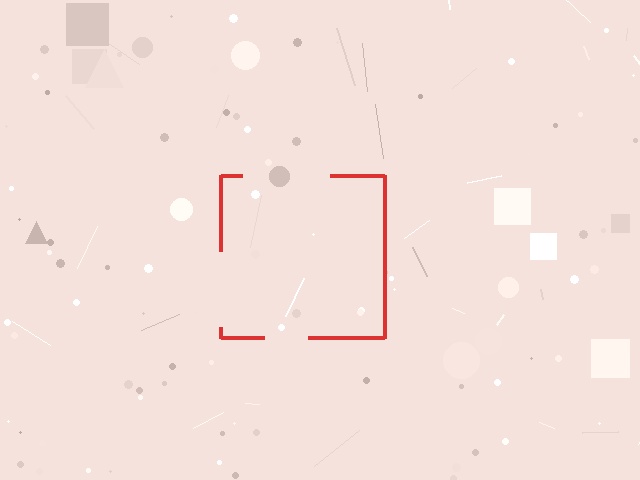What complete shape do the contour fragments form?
The contour fragments form a square.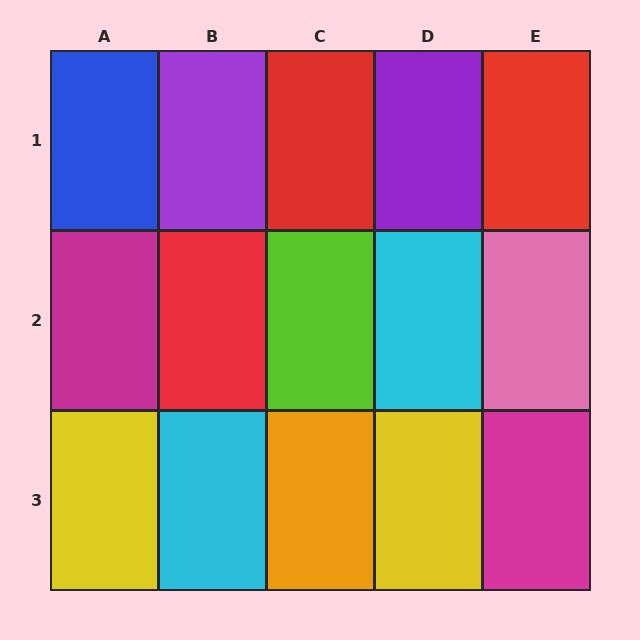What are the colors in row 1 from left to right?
Blue, purple, red, purple, red.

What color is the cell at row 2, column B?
Red.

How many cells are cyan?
2 cells are cyan.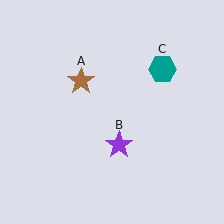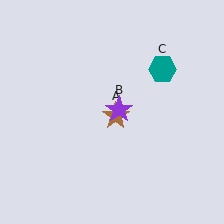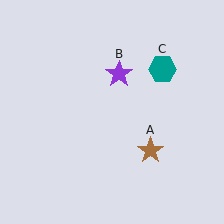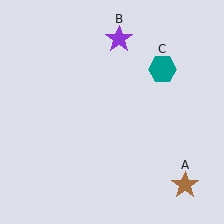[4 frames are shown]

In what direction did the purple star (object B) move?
The purple star (object B) moved up.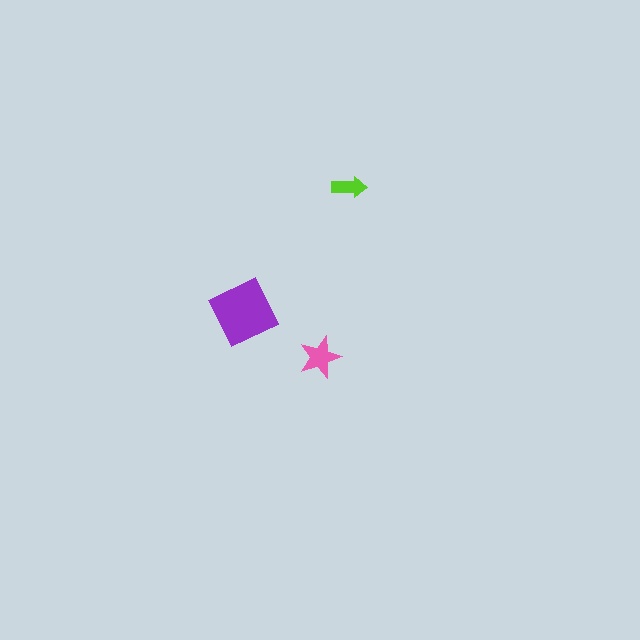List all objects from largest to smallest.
The purple diamond, the pink star, the lime arrow.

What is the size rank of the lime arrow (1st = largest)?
3rd.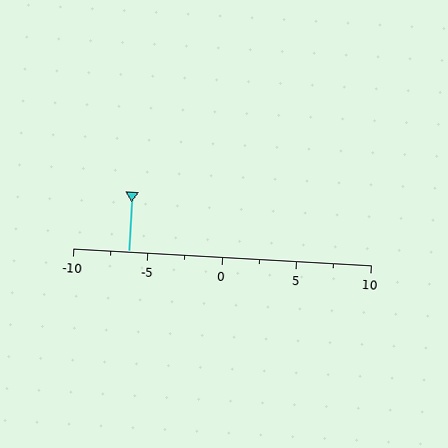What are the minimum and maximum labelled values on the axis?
The axis runs from -10 to 10.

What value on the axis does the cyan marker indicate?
The marker indicates approximately -6.2.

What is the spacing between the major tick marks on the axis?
The major ticks are spaced 5 apart.